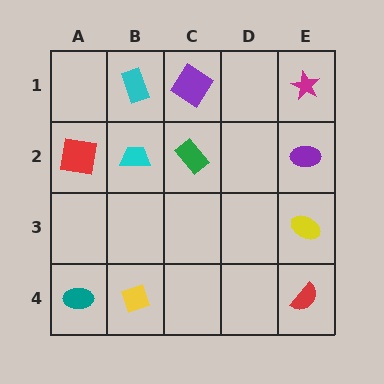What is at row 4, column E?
A red semicircle.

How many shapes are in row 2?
4 shapes.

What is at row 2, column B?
A cyan trapezoid.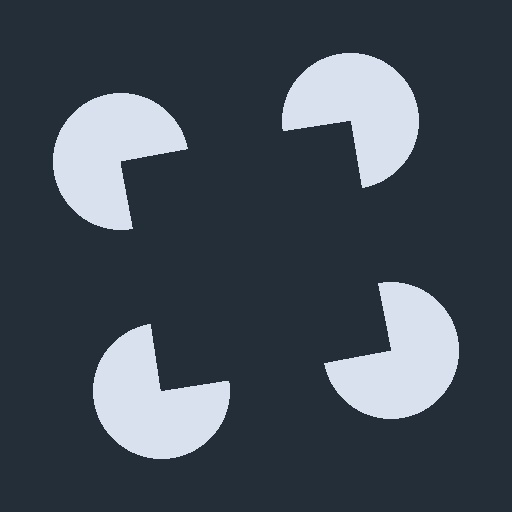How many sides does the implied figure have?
4 sides.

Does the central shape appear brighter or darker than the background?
It typically appears slightly darker than the background, even though no actual brightness change is drawn.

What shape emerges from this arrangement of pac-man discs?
An illusory square — its edges are inferred from the aligned wedge cuts in the pac-man discs, not physically drawn.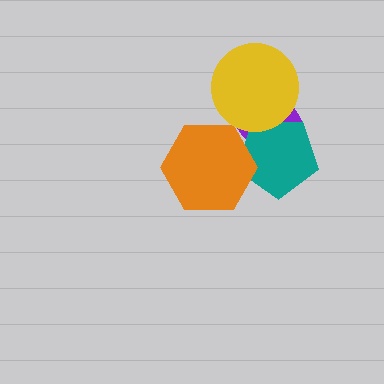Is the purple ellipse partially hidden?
Yes, it is partially covered by another shape.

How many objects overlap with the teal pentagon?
3 objects overlap with the teal pentagon.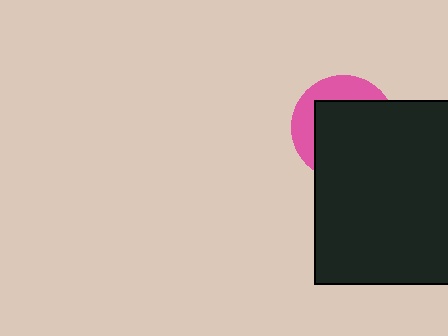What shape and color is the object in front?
The object in front is a black rectangle.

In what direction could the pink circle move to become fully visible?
The pink circle could move toward the upper-left. That would shift it out from behind the black rectangle entirely.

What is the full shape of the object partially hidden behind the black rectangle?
The partially hidden object is a pink circle.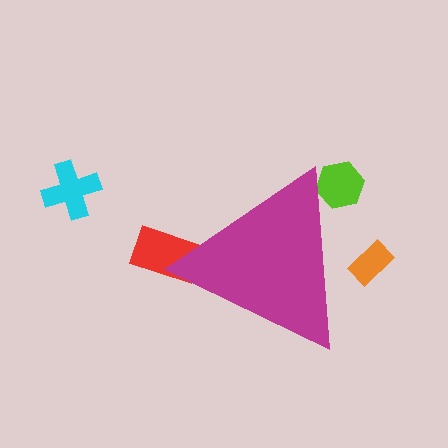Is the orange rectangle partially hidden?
Yes, the orange rectangle is partially hidden behind the magenta triangle.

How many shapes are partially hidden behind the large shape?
3 shapes are partially hidden.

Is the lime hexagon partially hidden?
Yes, the lime hexagon is partially hidden behind the magenta triangle.